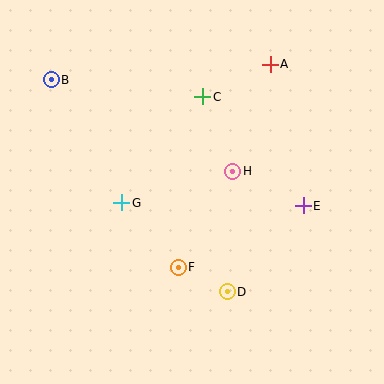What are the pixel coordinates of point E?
Point E is at (303, 206).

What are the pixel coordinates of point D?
Point D is at (227, 292).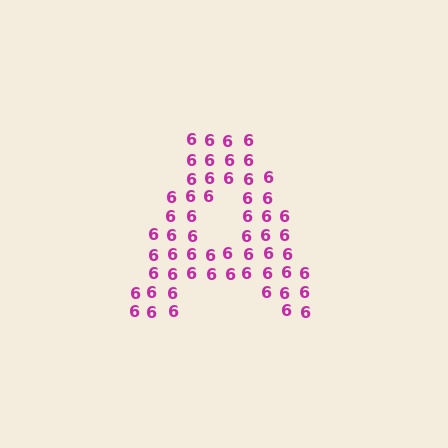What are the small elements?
The small elements are digit 6's.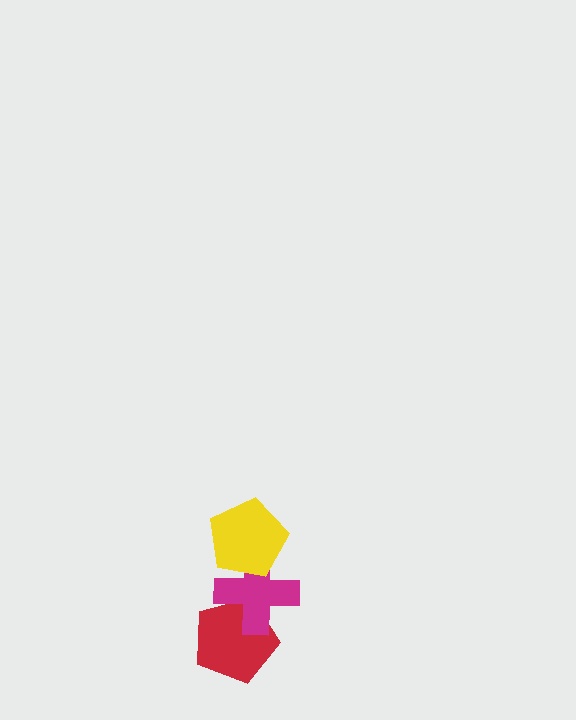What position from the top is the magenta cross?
The magenta cross is 2nd from the top.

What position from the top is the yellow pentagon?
The yellow pentagon is 1st from the top.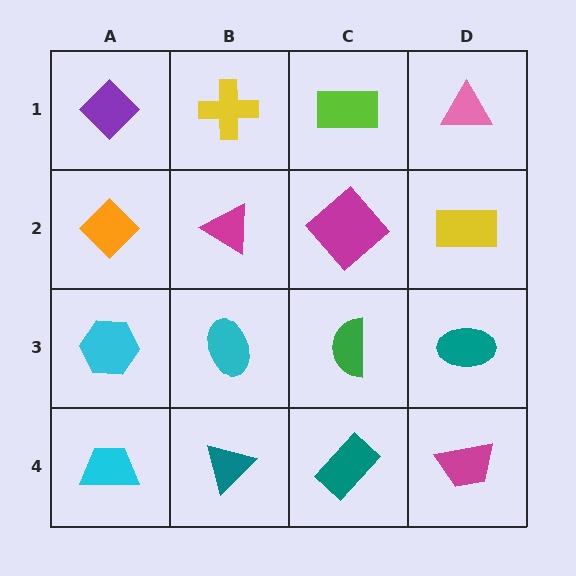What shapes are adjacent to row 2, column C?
A lime rectangle (row 1, column C), a green semicircle (row 3, column C), a magenta triangle (row 2, column B), a yellow rectangle (row 2, column D).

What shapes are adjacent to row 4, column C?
A green semicircle (row 3, column C), a teal triangle (row 4, column B), a magenta trapezoid (row 4, column D).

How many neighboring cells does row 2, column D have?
3.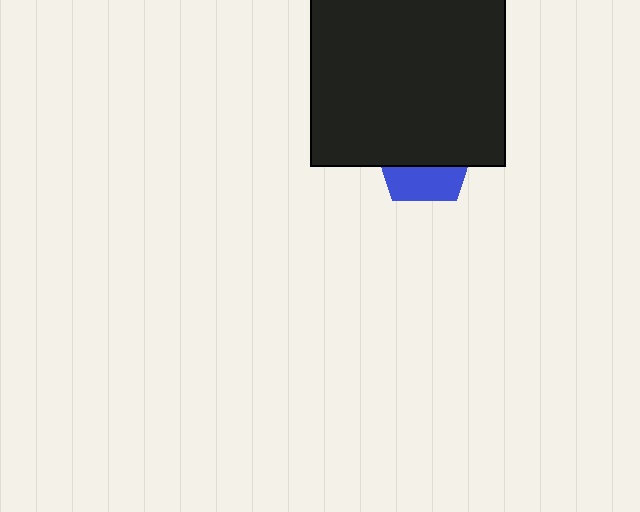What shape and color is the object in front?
The object in front is a black rectangle.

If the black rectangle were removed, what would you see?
You would see the complete blue pentagon.